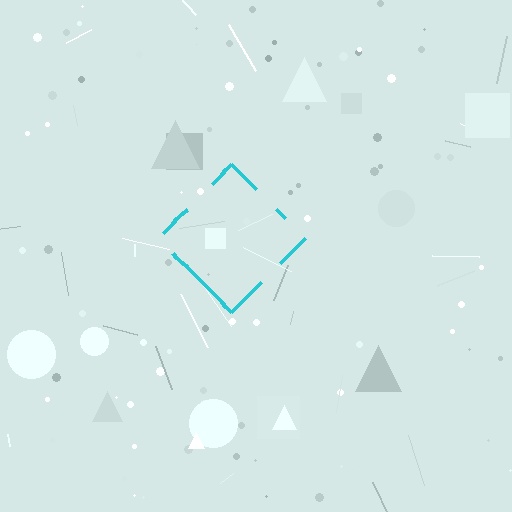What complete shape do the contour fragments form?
The contour fragments form a diamond.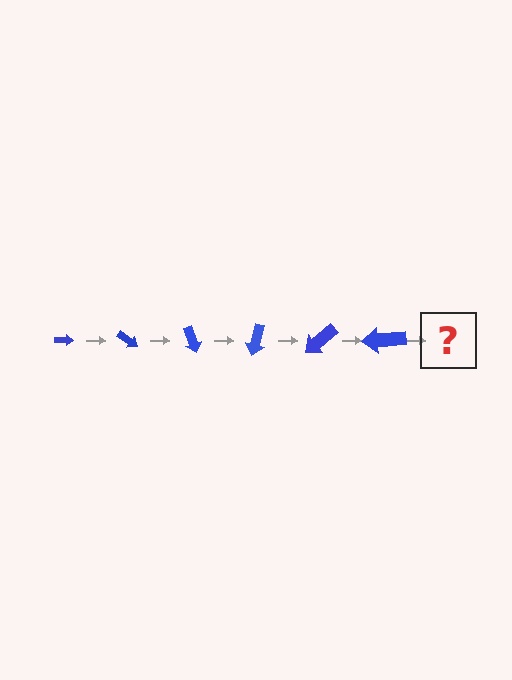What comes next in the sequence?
The next element should be an arrow, larger than the previous one and rotated 210 degrees from the start.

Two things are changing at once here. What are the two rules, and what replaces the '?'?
The two rules are that the arrow grows larger each step and it rotates 35 degrees each step. The '?' should be an arrow, larger than the previous one and rotated 210 degrees from the start.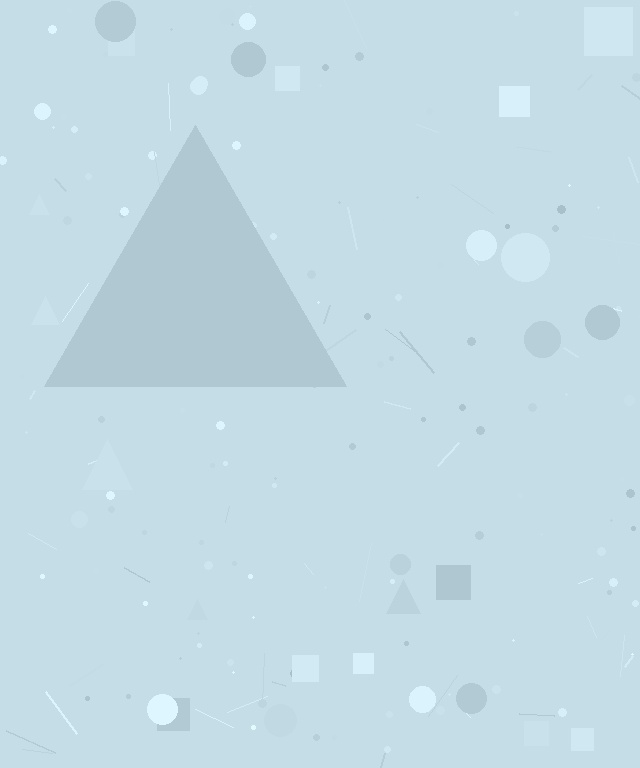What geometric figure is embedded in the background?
A triangle is embedded in the background.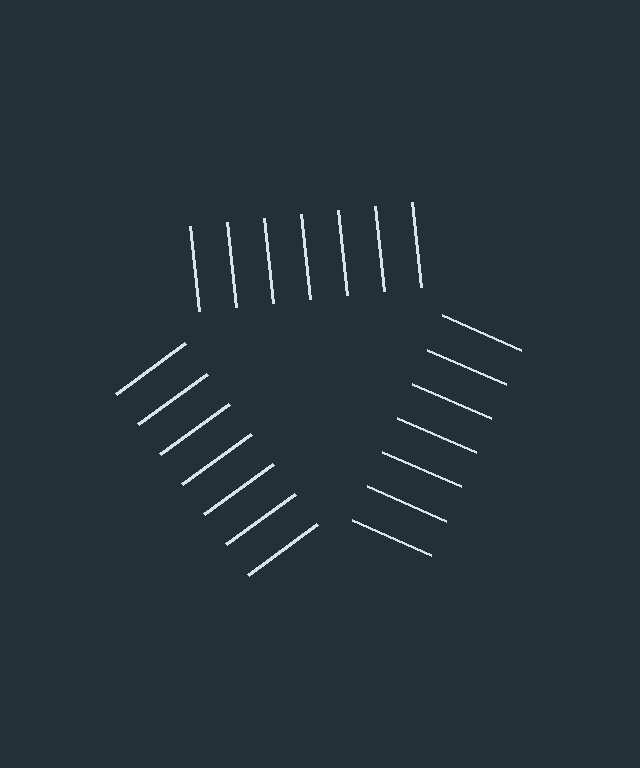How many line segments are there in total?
21 — 7 along each of the 3 edges.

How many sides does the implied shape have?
3 sides — the line-ends trace a triangle.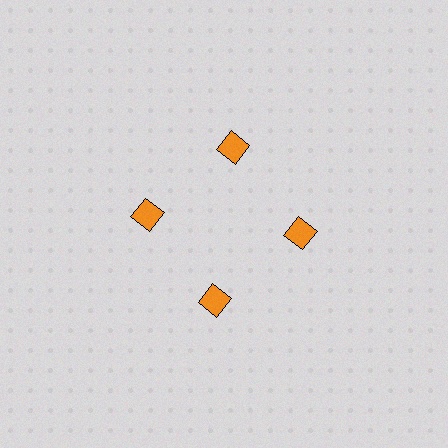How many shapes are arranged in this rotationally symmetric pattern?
There are 4 shapes, arranged in 4 groups of 1.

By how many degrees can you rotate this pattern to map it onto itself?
The pattern maps onto itself every 90 degrees of rotation.